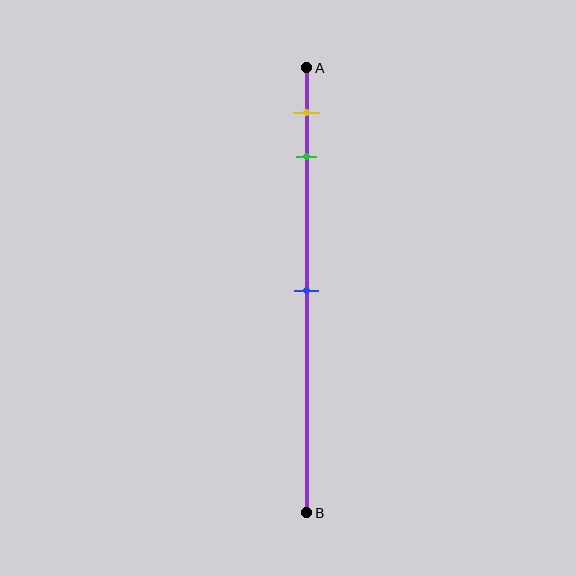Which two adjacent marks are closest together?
The yellow and green marks are the closest adjacent pair.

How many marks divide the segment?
There are 3 marks dividing the segment.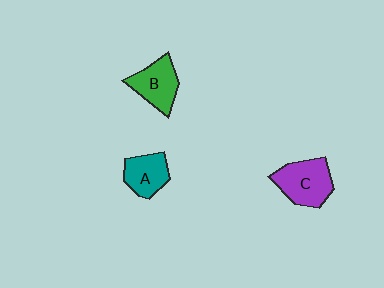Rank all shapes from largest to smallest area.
From largest to smallest: C (purple), B (green), A (teal).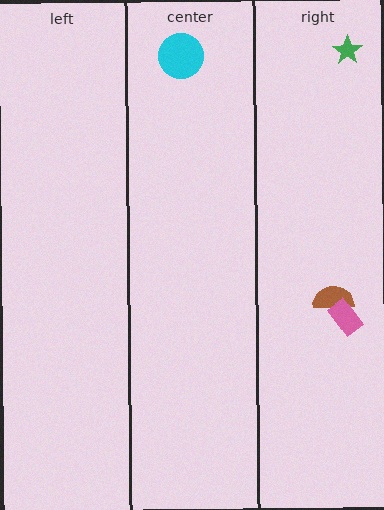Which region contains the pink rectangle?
The right region.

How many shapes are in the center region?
1.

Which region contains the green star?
The right region.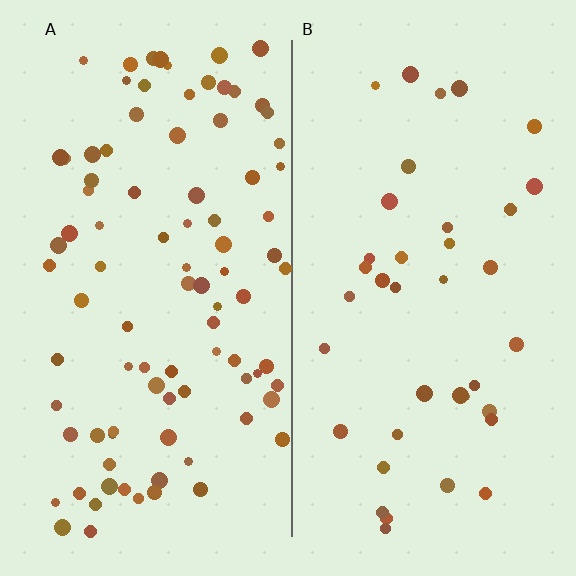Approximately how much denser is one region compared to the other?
Approximately 2.4× — region A over region B.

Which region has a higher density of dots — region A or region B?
A (the left).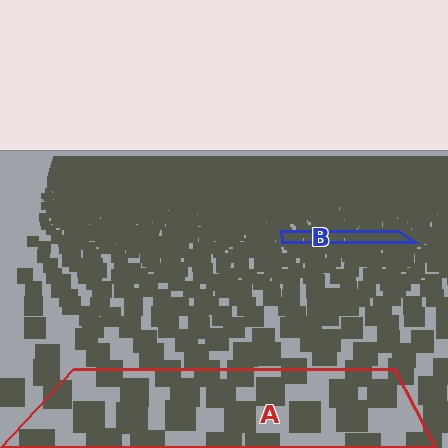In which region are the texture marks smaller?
The texture marks are smaller in region B, because it is farther away.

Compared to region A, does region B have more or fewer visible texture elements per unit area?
Region B has more texture elements per unit area — they are packed more densely because it is farther away.